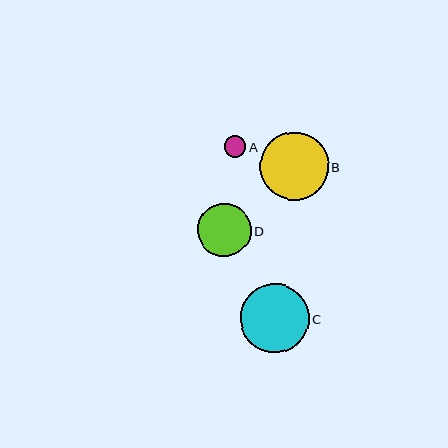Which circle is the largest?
Circle B is the largest with a size of approximately 68 pixels.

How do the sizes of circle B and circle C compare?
Circle B and circle C are approximately the same size.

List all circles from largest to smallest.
From largest to smallest: B, C, D, A.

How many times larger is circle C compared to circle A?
Circle C is approximately 3.2 times the size of circle A.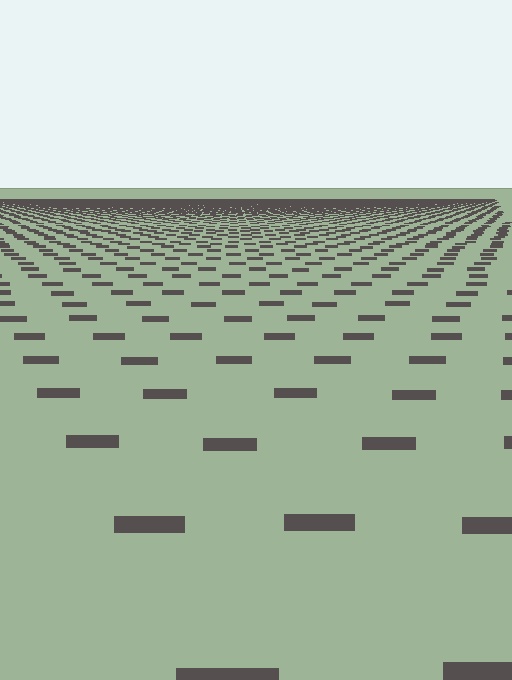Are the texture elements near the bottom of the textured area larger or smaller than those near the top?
Larger. Near the bottom, elements are closer to the viewer and appear at a bigger on-screen size.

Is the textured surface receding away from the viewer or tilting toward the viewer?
The surface is receding away from the viewer. Texture elements get smaller and denser toward the top.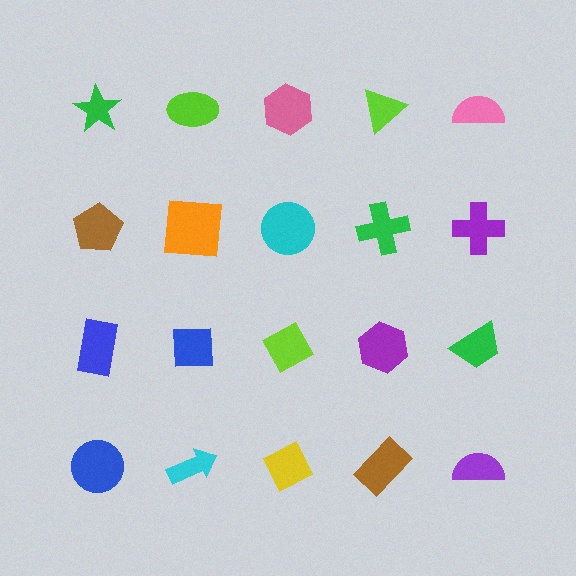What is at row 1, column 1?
A green star.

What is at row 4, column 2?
A cyan arrow.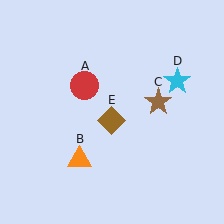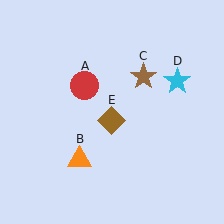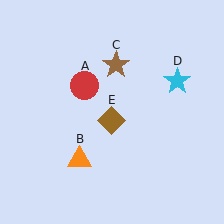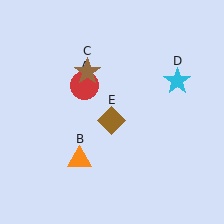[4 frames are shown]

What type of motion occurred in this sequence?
The brown star (object C) rotated counterclockwise around the center of the scene.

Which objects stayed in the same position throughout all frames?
Red circle (object A) and orange triangle (object B) and cyan star (object D) and brown diamond (object E) remained stationary.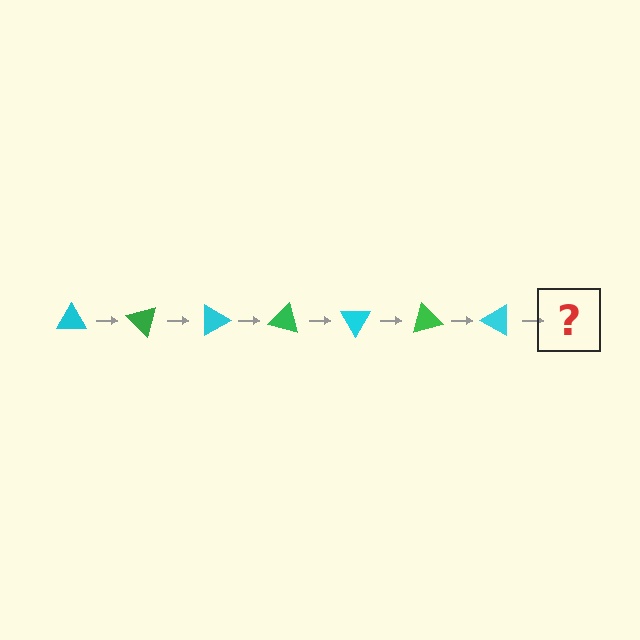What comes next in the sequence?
The next element should be a green triangle, rotated 315 degrees from the start.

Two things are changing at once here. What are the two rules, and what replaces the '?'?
The two rules are that it rotates 45 degrees each step and the color cycles through cyan and green. The '?' should be a green triangle, rotated 315 degrees from the start.